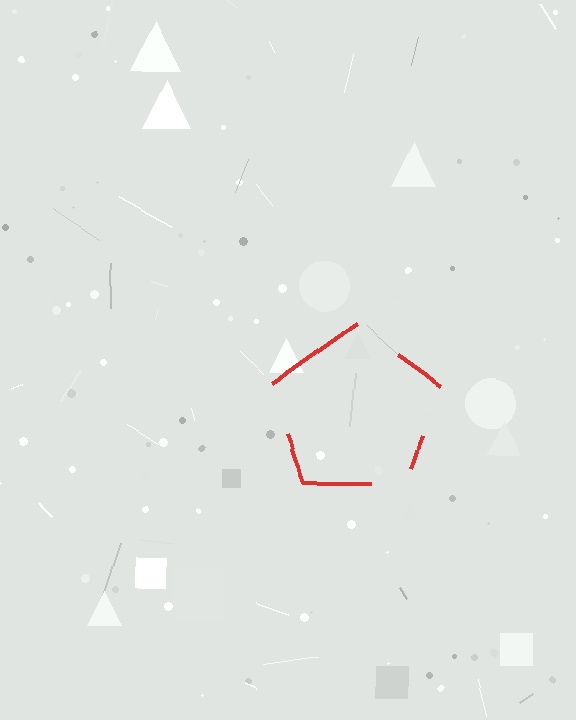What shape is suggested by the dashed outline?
The dashed outline suggests a pentagon.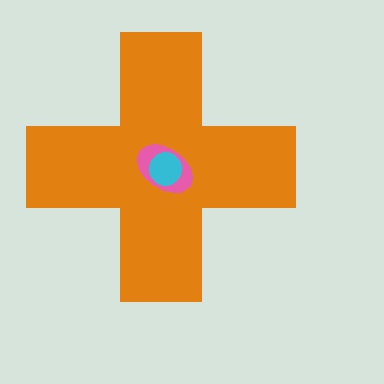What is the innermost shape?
The cyan circle.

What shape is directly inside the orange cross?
The pink ellipse.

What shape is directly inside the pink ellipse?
The cyan circle.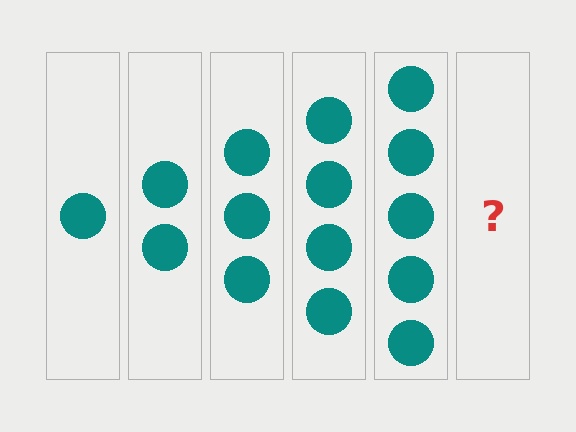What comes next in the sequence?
The next element should be 6 circles.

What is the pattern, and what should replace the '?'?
The pattern is that each step adds one more circle. The '?' should be 6 circles.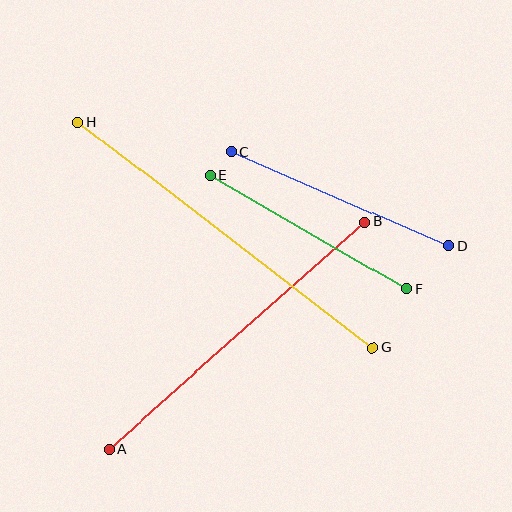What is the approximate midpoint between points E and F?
The midpoint is at approximately (308, 232) pixels.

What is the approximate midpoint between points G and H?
The midpoint is at approximately (226, 235) pixels.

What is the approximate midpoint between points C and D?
The midpoint is at approximately (340, 199) pixels.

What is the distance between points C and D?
The distance is approximately 237 pixels.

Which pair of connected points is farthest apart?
Points G and H are farthest apart.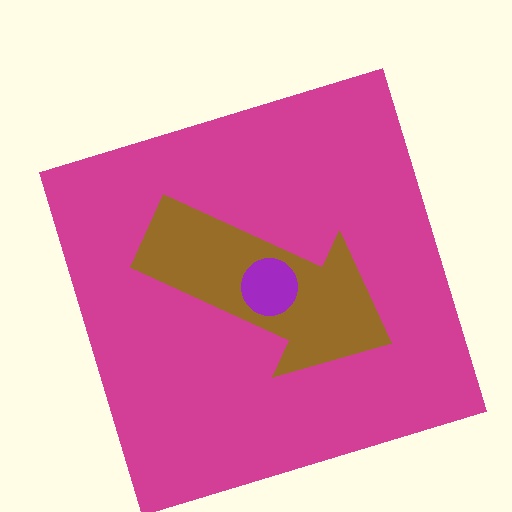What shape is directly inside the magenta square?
The brown arrow.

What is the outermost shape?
The magenta square.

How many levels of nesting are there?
3.